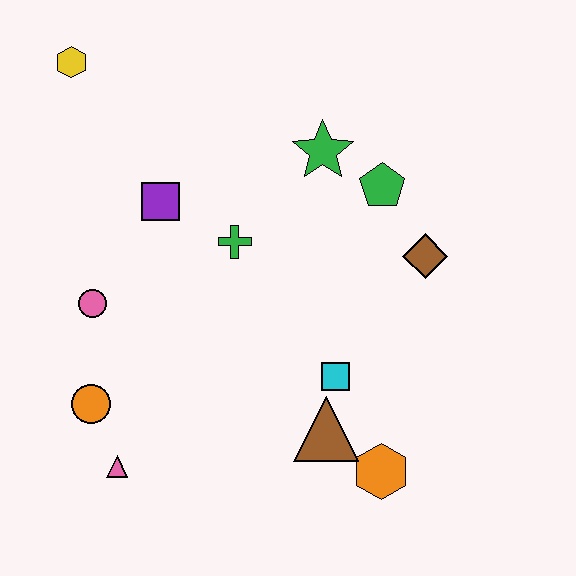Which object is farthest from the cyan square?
The yellow hexagon is farthest from the cyan square.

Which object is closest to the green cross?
The purple square is closest to the green cross.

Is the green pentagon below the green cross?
No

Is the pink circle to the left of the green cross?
Yes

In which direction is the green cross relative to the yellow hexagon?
The green cross is below the yellow hexagon.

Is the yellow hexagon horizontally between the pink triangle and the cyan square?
No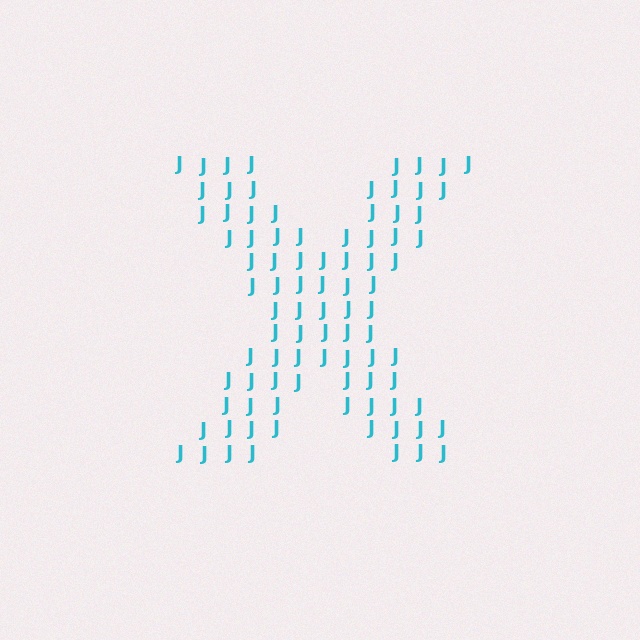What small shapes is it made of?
It is made of small letter J's.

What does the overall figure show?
The overall figure shows the letter X.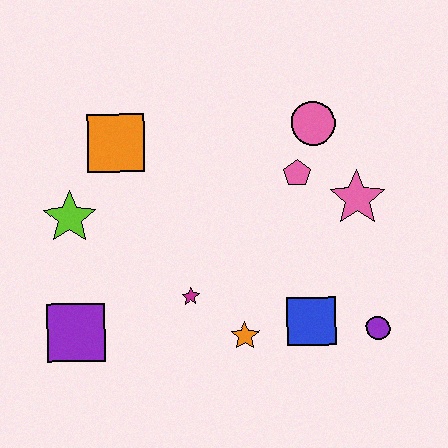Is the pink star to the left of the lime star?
No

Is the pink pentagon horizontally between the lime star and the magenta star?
No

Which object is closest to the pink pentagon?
The pink circle is closest to the pink pentagon.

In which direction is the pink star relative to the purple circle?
The pink star is above the purple circle.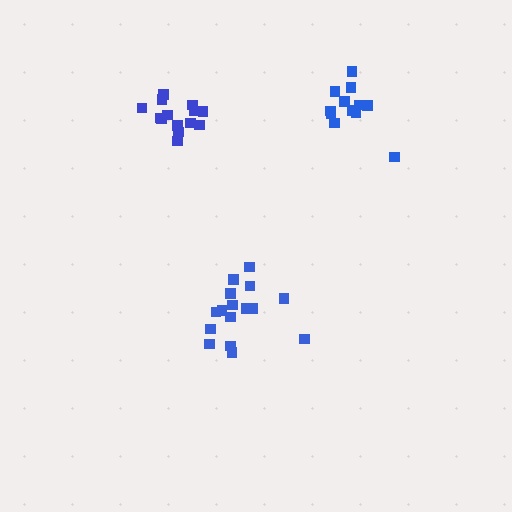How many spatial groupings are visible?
There are 3 spatial groupings.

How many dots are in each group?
Group 1: 14 dots, Group 2: 12 dots, Group 3: 16 dots (42 total).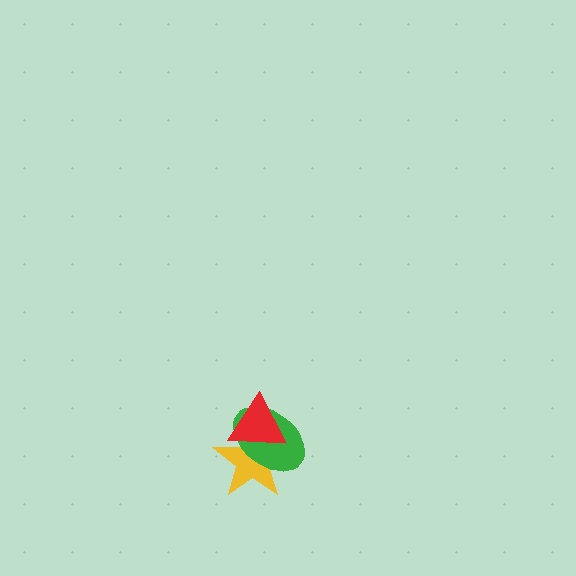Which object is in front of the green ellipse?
The red triangle is in front of the green ellipse.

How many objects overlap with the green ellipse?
2 objects overlap with the green ellipse.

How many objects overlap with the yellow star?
2 objects overlap with the yellow star.